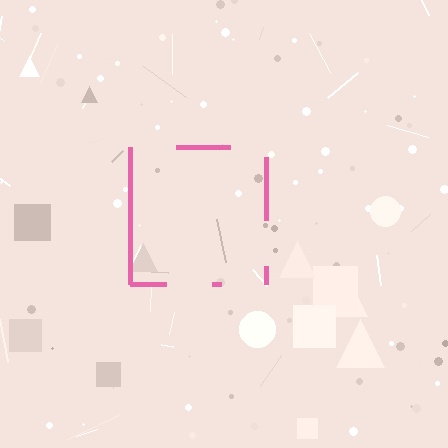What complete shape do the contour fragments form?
The contour fragments form a square.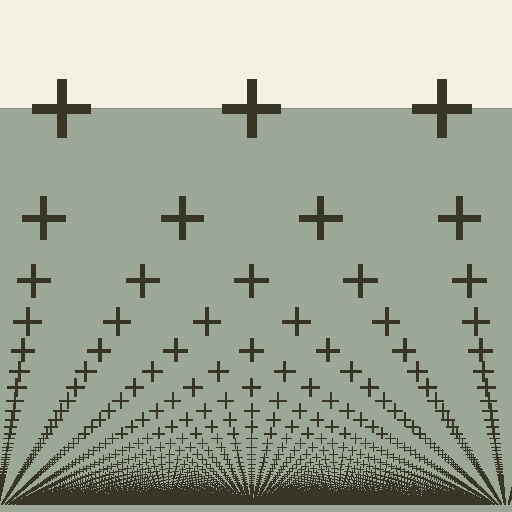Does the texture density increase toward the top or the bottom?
Density increases toward the bottom.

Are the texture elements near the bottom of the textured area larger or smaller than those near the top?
Smaller. The gradient is inverted — elements near the bottom are smaller and denser.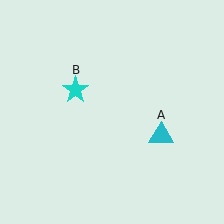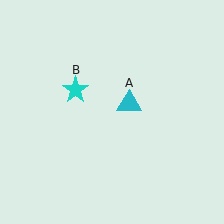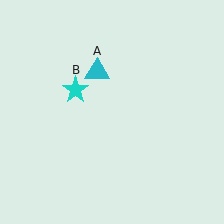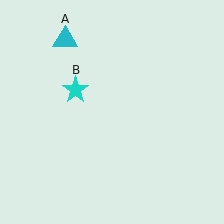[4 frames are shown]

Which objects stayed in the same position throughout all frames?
Cyan star (object B) remained stationary.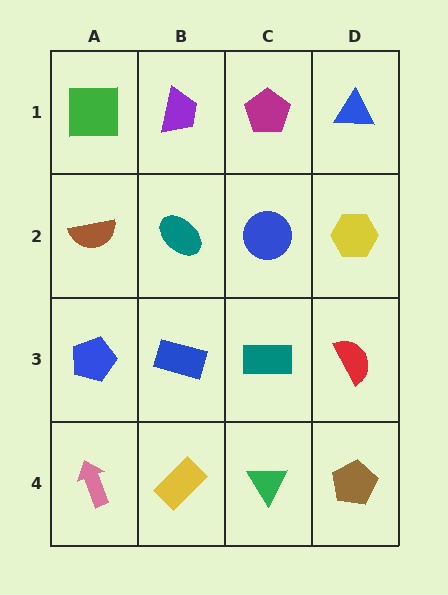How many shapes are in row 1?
4 shapes.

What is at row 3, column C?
A teal rectangle.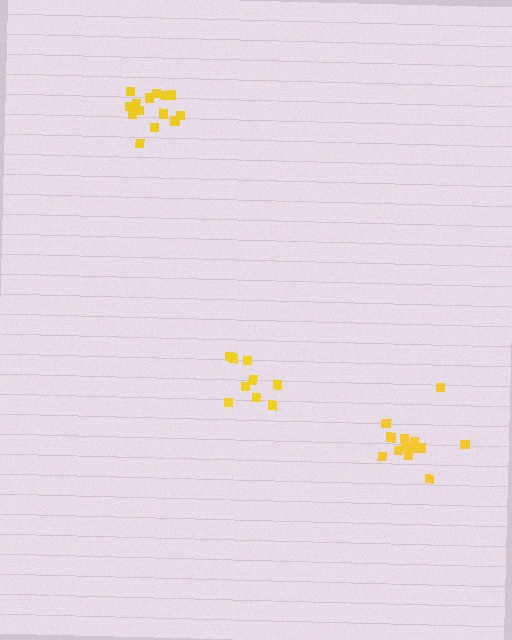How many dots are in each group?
Group 1: 14 dots, Group 2: 9 dots, Group 3: 13 dots (36 total).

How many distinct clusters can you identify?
There are 3 distinct clusters.